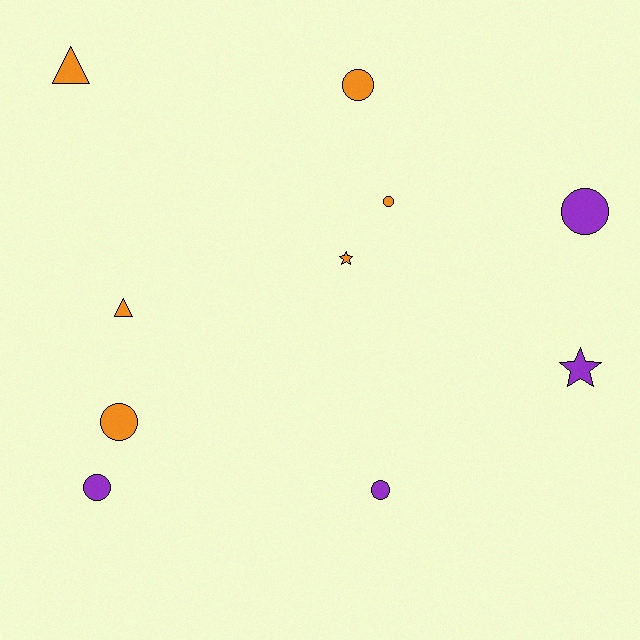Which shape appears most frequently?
Circle, with 6 objects.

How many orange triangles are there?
There are 2 orange triangles.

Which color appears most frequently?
Orange, with 6 objects.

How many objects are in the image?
There are 10 objects.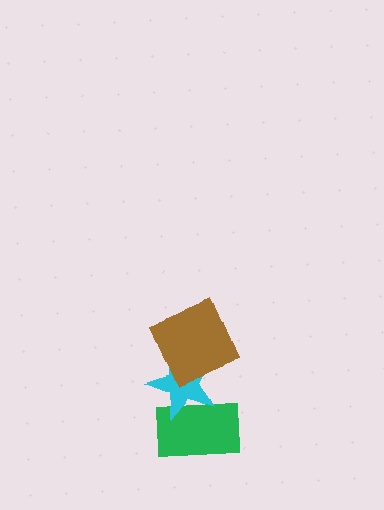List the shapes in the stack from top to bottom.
From top to bottom: the brown square, the cyan star, the green rectangle.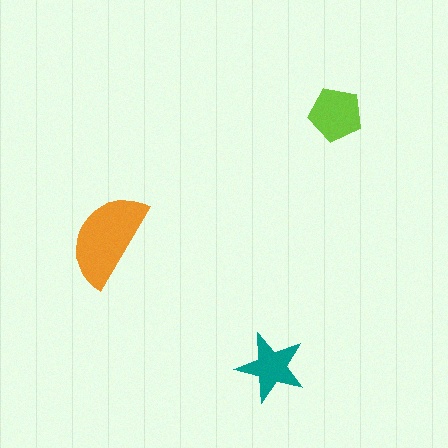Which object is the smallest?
The teal star.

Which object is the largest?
The orange semicircle.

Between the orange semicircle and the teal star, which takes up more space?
The orange semicircle.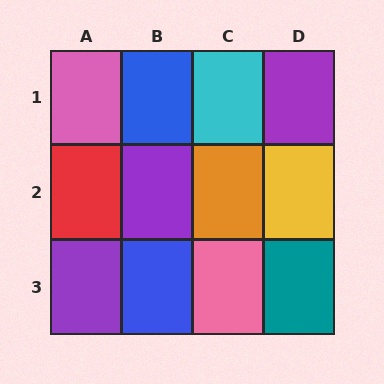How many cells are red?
1 cell is red.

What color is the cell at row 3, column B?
Blue.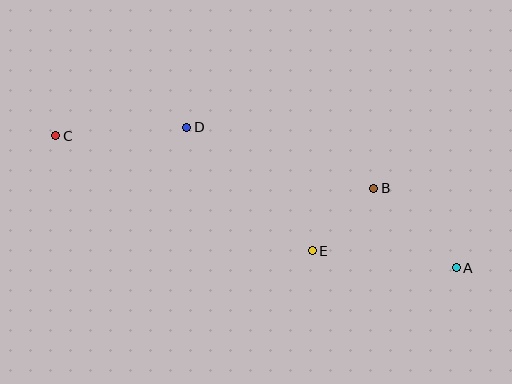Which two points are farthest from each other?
Points A and C are farthest from each other.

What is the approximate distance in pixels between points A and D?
The distance between A and D is approximately 304 pixels.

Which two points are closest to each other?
Points B and E are closest to each other.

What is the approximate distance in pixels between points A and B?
The distance between A and B is approximately 115 pixels.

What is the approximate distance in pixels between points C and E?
The distance between C and E is approximately 281 pixels.